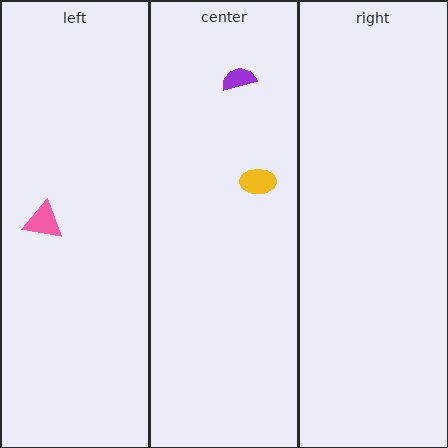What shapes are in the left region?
The pink triangle.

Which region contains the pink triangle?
The left region.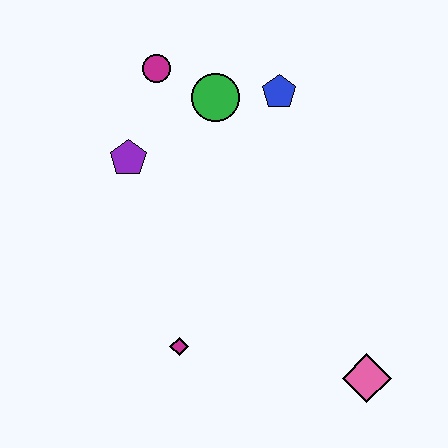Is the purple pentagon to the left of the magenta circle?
Yes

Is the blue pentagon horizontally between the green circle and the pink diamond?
Yes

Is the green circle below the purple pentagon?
No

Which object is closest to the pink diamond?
The magenta diamond is closest to the pink diamond.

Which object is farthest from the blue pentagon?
The pink diamond is farthest from the blue pentagon.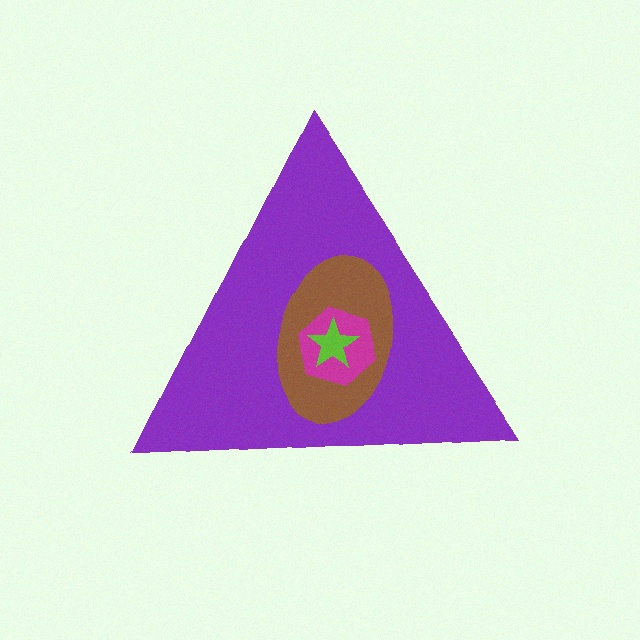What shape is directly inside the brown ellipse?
The magenta hexagon.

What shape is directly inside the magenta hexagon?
The lime star.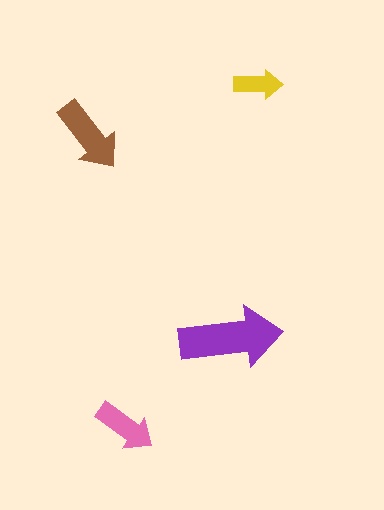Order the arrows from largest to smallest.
the purple one, the brown one, the pink one, the yellow one.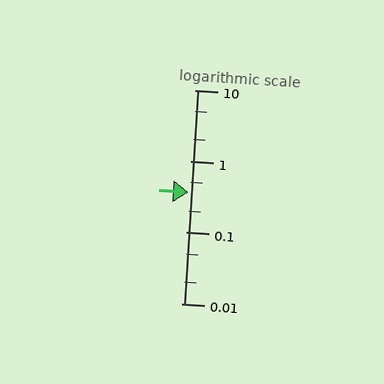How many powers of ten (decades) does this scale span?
The scale spans 3 decades, from 0.01 to 10.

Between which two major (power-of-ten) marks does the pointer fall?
The pointer is between 0.1 and 1.